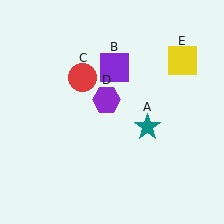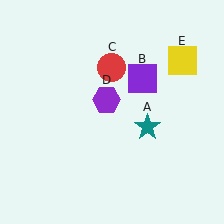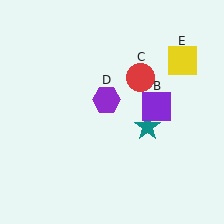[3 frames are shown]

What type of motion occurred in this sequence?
The purple square (object B), red circle (object C) rotated clockwise around the center of the scene.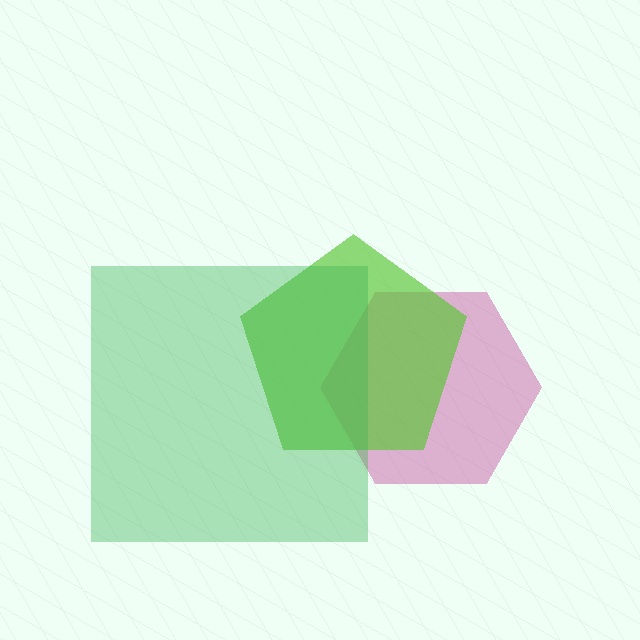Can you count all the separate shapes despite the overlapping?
Yes, there are 3 separate shapes.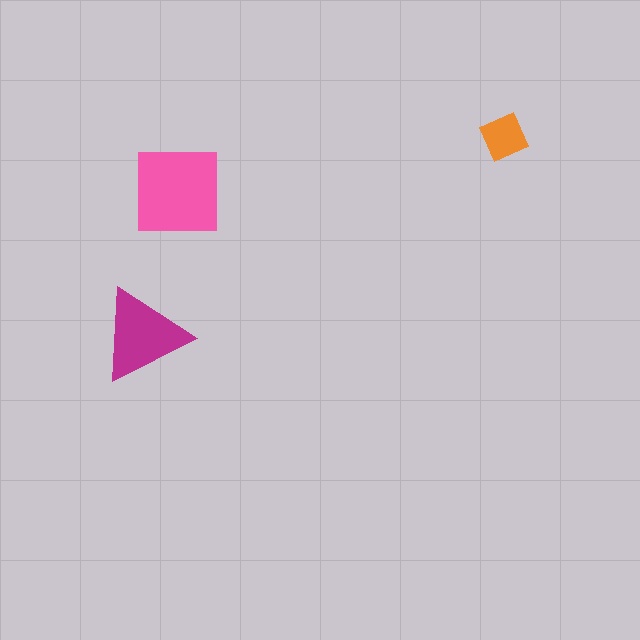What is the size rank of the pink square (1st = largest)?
1st.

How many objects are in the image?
There are 3 objects in the image.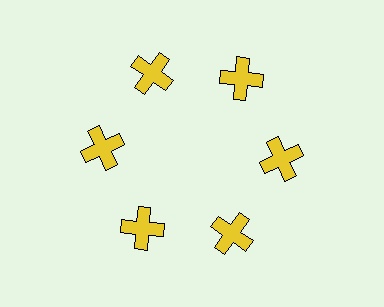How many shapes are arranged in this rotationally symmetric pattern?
There are 6 shapes, arranged in 6 groups of 1.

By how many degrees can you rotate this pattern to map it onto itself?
The pattern maps onto itself every 60 degrees of rotation.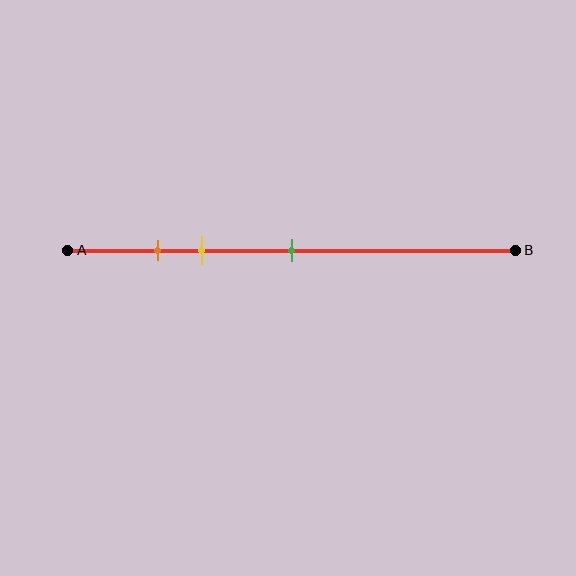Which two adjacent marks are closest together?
The orange and yellow marks are the closest adjacent pair.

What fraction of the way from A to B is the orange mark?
The orange mark is approximately 20% (0.2) of the way from A to B.